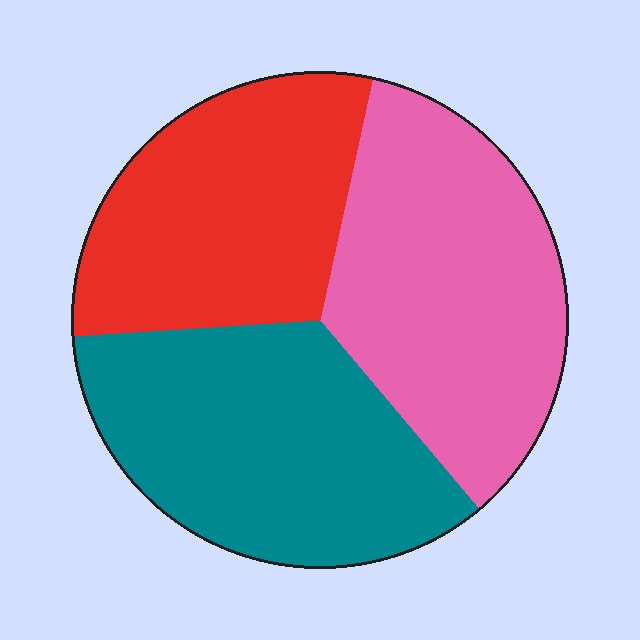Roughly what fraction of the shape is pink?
Pink takes up between a quarter and a half of the shape.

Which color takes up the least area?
Red, at roughly 30%.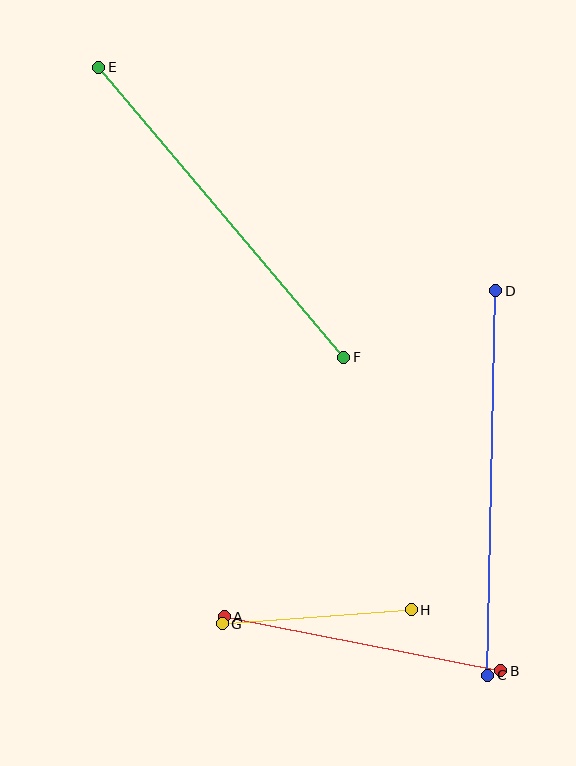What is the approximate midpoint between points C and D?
The midpoint is at approximately (492, 483) pixels.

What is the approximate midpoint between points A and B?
The midpoint is at approximately (363, 644) pixels.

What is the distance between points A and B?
The distance is approximately 281 pixels.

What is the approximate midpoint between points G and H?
The midpoint is at approximately (317, 617) pixels.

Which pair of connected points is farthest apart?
Points C and D are farthest apart.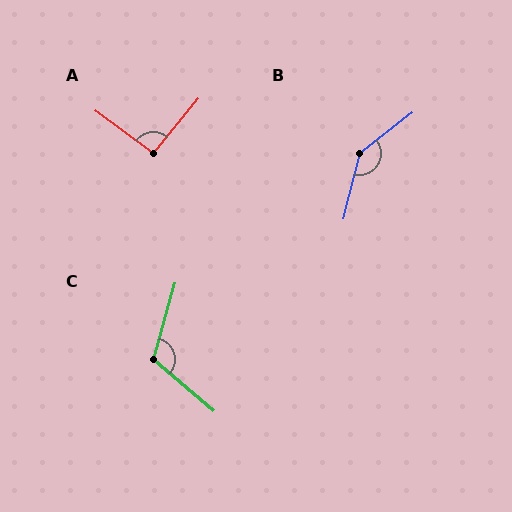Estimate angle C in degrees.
Approximately 114 degrees.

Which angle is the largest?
B, at approximately 142 degrees.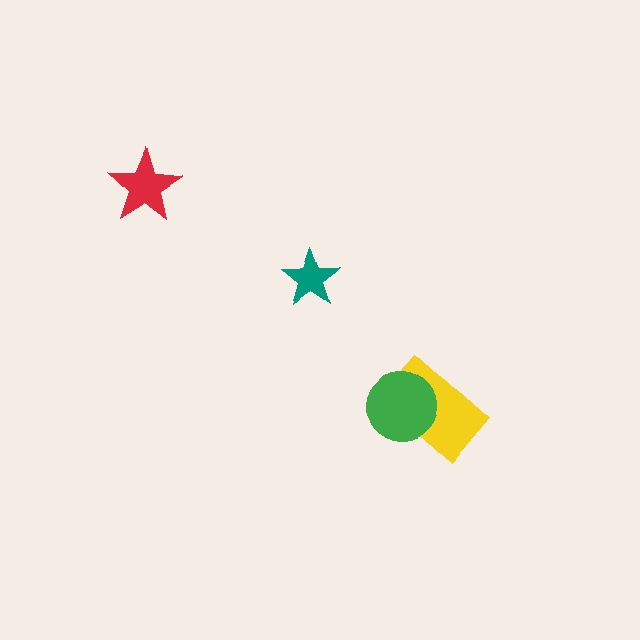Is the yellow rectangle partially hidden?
Yes, it is partially covered by another shape.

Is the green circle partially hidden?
No, no other shape covers it.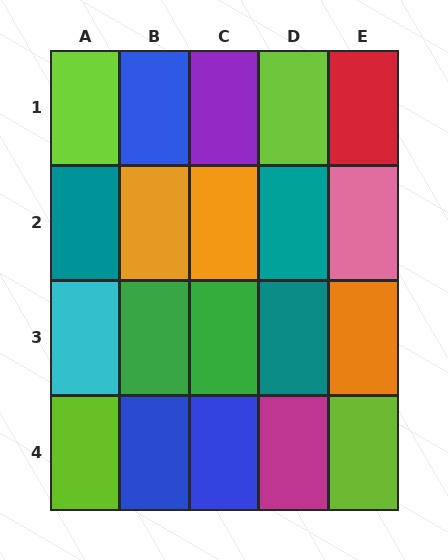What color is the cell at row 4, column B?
Blue.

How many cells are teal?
3 cells are teal.